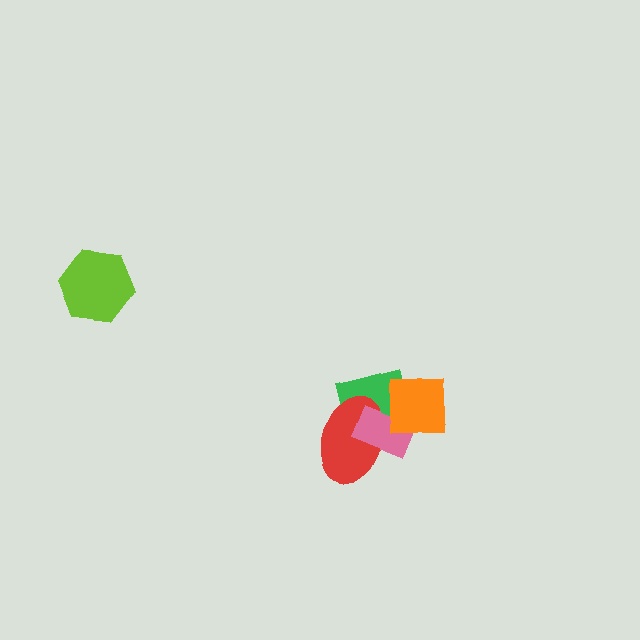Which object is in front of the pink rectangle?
The orange square is in front of the pink rectangle.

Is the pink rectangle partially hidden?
Yes, it is partially covered by another shape.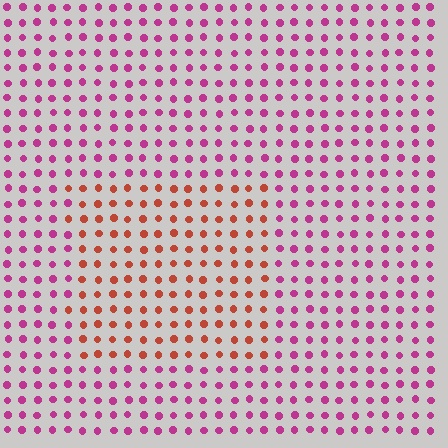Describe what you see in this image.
The image is filled with small magenta elements in a uniform arrangement. A rectangle-shaped region is visible where the elements are tinted to a slightly different hue, forming a subtle color boundary.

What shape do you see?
I see a rectangle.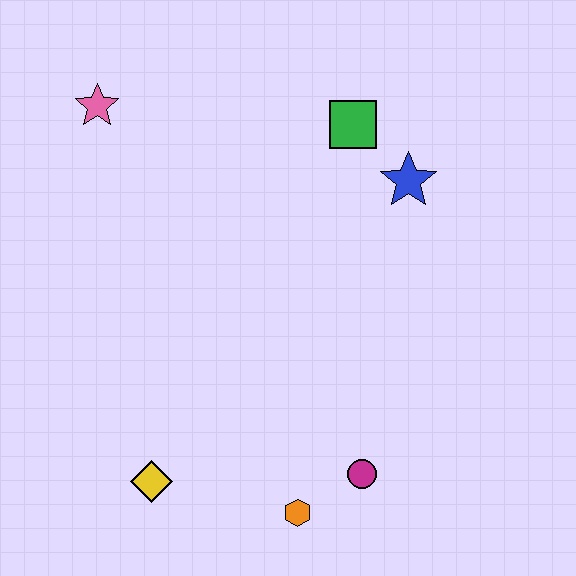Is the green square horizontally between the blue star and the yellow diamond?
Yes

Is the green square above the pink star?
No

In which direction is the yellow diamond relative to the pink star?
The yellow diamond is below the pink star.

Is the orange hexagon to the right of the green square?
No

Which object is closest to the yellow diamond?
The orange hexagon is closest to the yellow diamond.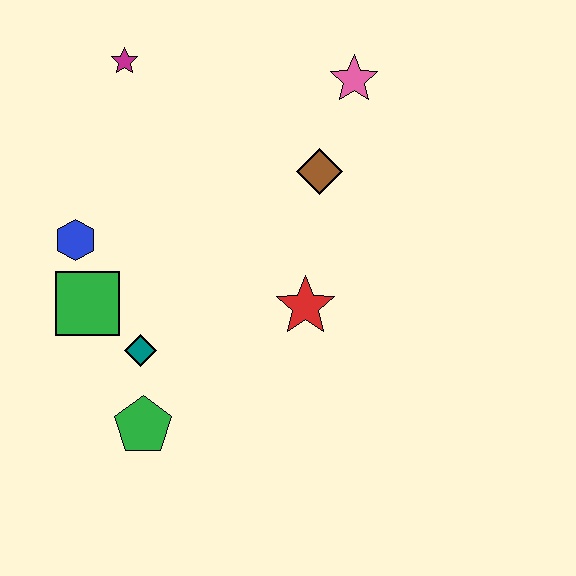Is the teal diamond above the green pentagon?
Yes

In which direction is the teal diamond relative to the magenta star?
The teal diamond is below the magenta star.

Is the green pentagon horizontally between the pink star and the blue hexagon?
Yes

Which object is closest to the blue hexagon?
The green square is closest to the blue hexagon.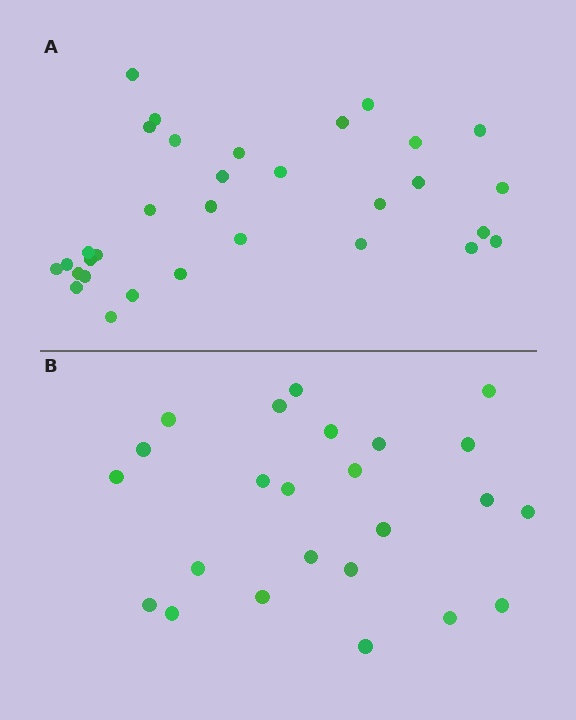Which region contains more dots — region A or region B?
Region A (the top region) has more dots.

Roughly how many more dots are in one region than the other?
Region A has roughly 8 or so more dots than region B.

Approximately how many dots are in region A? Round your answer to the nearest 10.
About 30 dots. (The exact count is 32, which rounds to 30.)